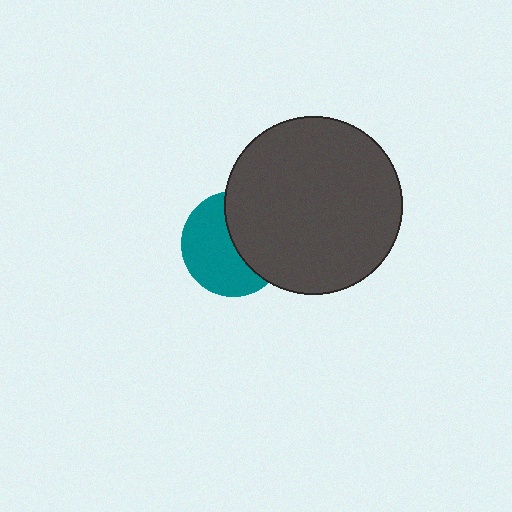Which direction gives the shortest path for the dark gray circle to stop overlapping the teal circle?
Moving right gives the shortest separation.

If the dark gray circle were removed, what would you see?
You would see the complete teal circle.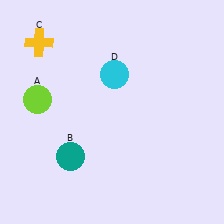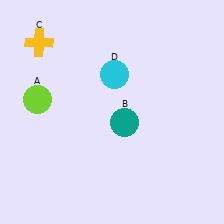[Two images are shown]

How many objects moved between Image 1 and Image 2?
1 object moved between the two images.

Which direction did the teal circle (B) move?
The teal circle (B) moved right.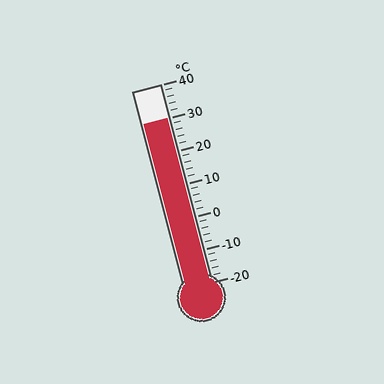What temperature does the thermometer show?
The thermometer shows approximately 30°C.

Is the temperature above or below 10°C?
The temperature is above 10°C.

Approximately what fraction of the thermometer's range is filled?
The thermometer is filled to approximately 85% of its range.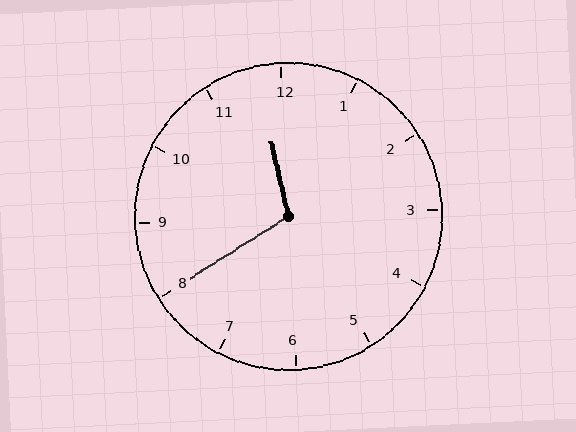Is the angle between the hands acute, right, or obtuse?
It is obtuse.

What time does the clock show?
11:40.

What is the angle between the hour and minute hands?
Approximately 110 degrees.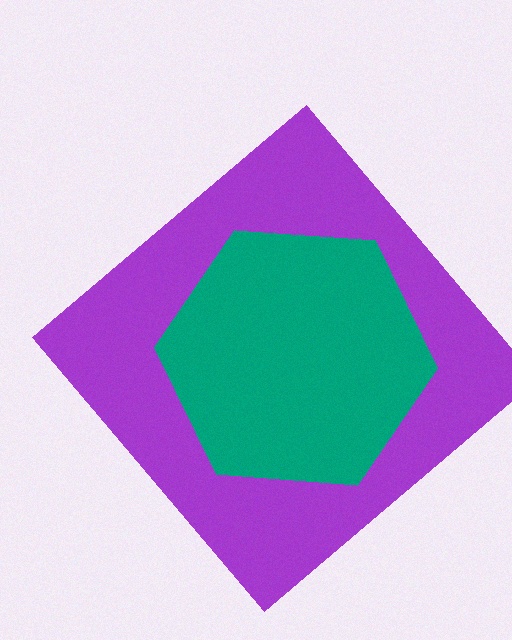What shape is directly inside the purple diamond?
The teal hexagon.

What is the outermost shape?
The purple diamond.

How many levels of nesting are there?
2.